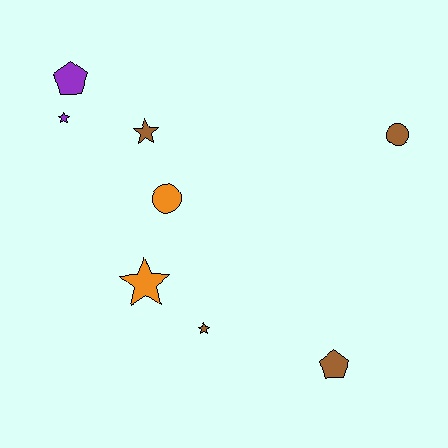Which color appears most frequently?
Brown, with 4 objects.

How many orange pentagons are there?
There are no orange pentagons.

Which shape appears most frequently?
Star, with 4 objects.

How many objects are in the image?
There are 8 objects.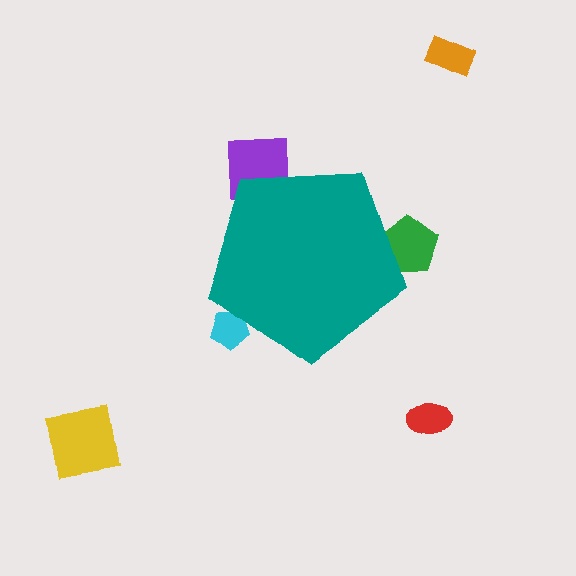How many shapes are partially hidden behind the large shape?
3 shapes are partially hidden.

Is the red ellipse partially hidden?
No, the red ellipse is fully visible.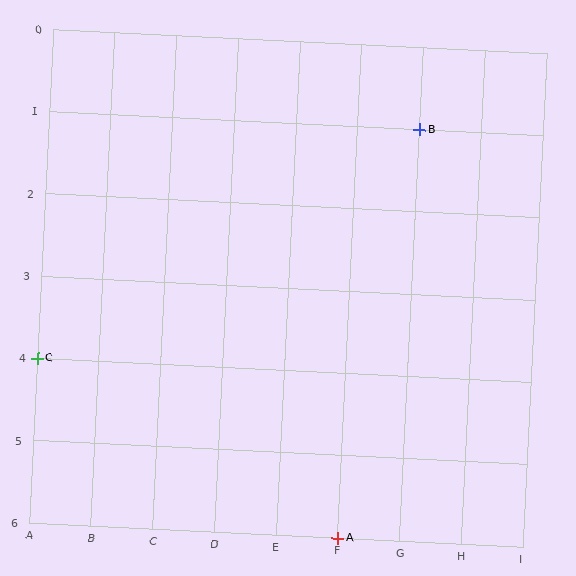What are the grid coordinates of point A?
Point A is at grid coordinates (F, 6).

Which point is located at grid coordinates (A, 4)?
Point C is at (A, 4).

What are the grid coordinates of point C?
Point C is at grid coordinates (A, 4).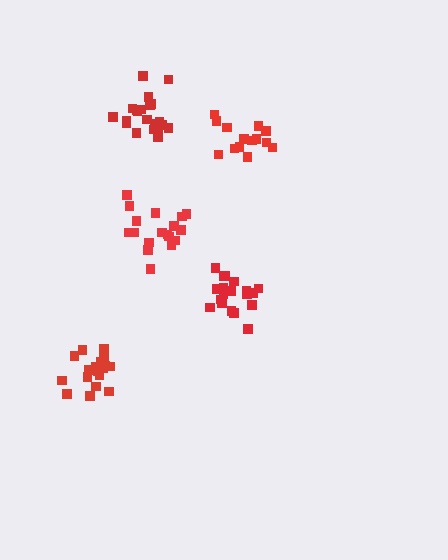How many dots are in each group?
Group 1: 18 dots, Group 2: 15 dots, Group 3: 18 dots, Group 4: 21 dots, Group 5: 21 dots (93 total).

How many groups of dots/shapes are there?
There are 5 groups.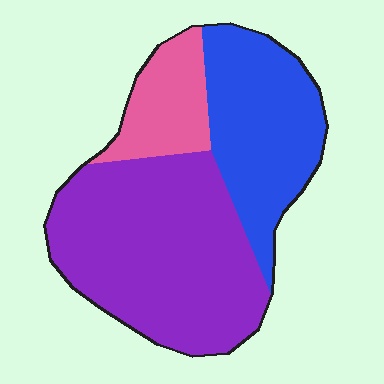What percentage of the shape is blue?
Blue takes up about one third (1/3) of the shape.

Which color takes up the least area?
Pink, at roughly 15%.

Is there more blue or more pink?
Blue.